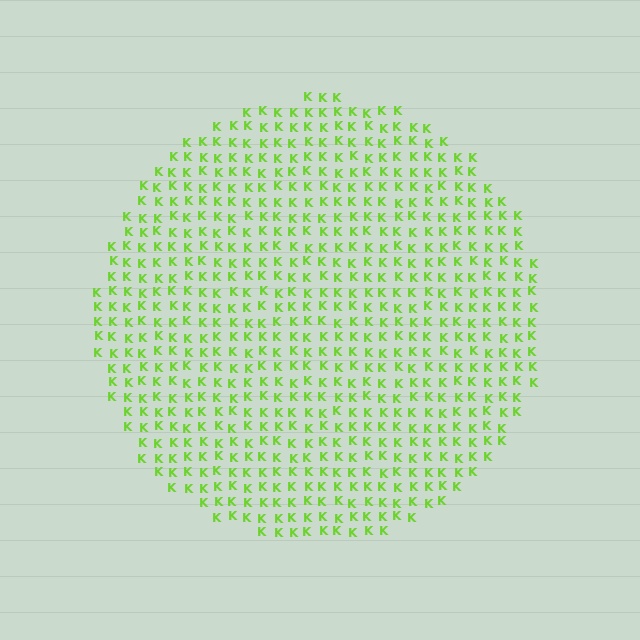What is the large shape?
The large shape is a circle.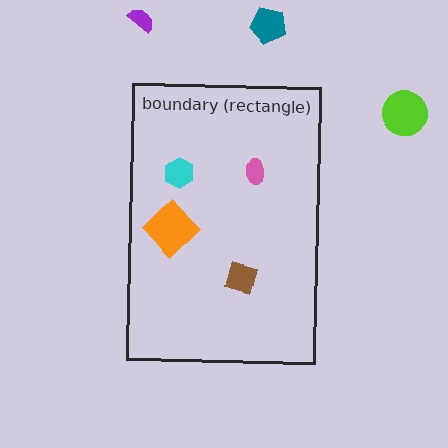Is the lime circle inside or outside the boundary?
Outside.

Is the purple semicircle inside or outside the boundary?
Outside.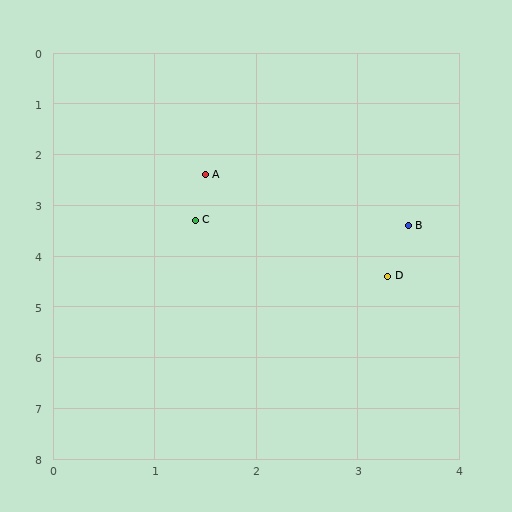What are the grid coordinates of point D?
Point D is at approximately (3.3, 4.4).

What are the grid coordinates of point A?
Point A is at approximately (1.5, 2.4).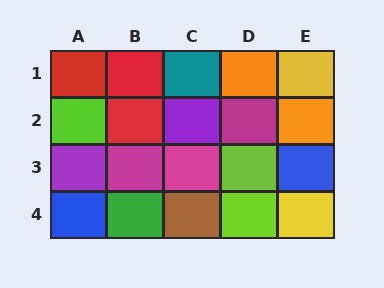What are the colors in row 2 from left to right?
Lime, red, purple, magenta, orange.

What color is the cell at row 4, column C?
Brown.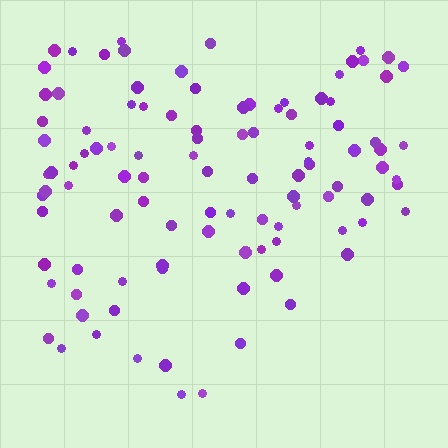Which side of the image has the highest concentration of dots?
The top.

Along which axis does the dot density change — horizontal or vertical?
Vertical.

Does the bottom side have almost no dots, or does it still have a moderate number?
Still a moderate number, just noticeably fewer than the top.